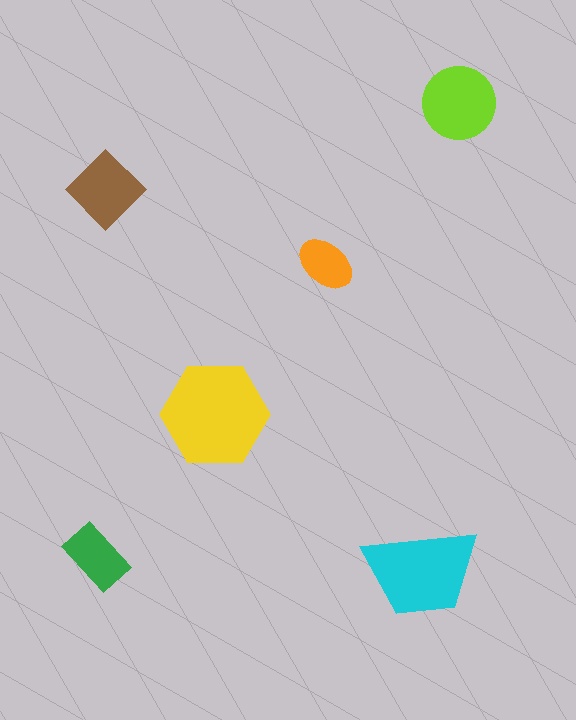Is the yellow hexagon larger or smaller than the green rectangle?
Larger.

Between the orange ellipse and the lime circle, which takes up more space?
The lime circle.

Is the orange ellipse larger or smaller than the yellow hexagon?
Smaller.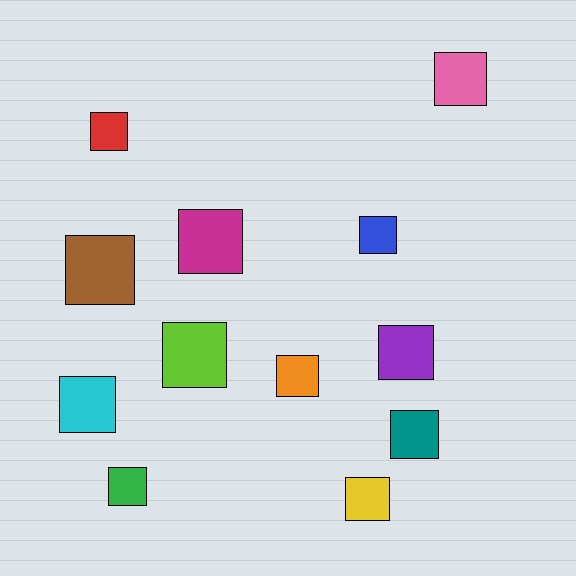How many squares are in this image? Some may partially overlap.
There are 12 squares.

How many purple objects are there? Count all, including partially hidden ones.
There is 1 purple object.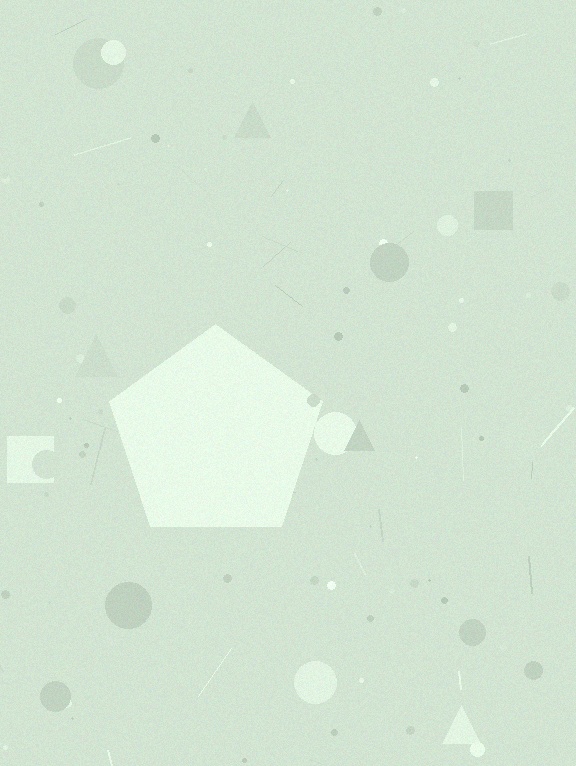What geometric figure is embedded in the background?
A pentagon is embedded in the background.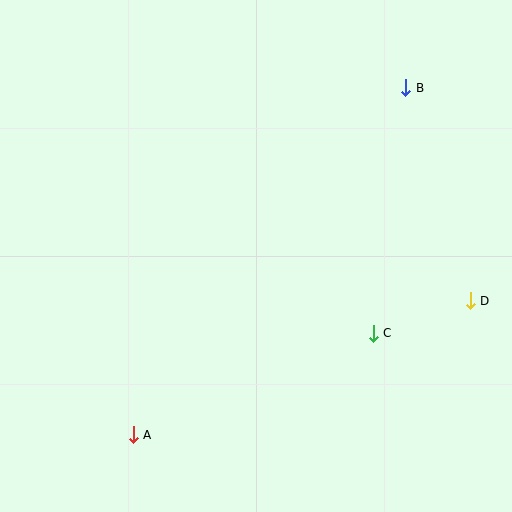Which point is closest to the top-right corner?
Point B is closest to the top-right corner.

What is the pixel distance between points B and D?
The distance between B and D is 223 pixels.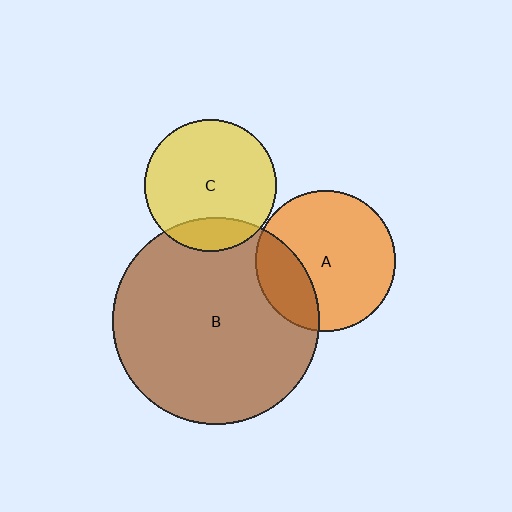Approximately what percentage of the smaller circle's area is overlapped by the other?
Approximately 15%.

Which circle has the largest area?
Circle B (brown).